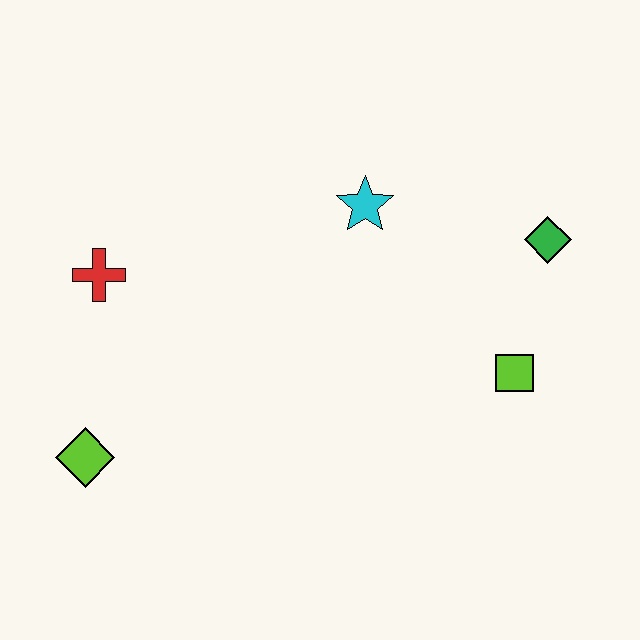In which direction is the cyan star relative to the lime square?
The cyan star is above the lime square.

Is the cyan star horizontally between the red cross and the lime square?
Yes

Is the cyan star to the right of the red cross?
Yes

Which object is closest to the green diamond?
The lime square is closest to the green diamond.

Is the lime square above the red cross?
No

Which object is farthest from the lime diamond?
The green diamond is farthest from the lime diamond.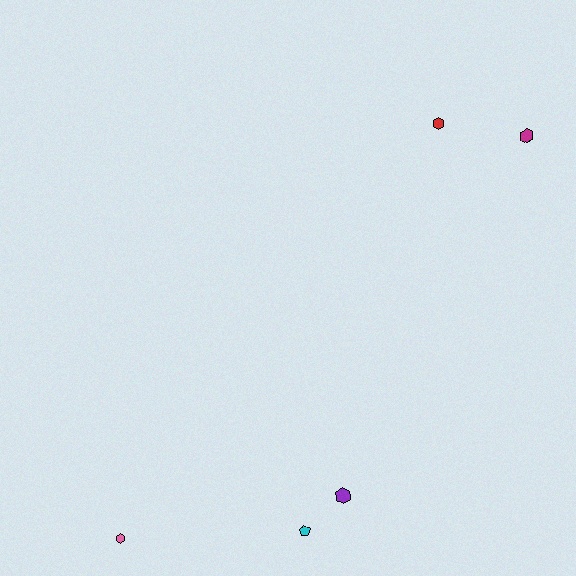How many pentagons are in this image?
There is 1 pentagon.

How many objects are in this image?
There are 5 objects.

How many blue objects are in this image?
There are no blue objects.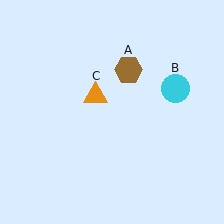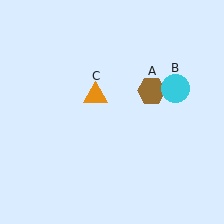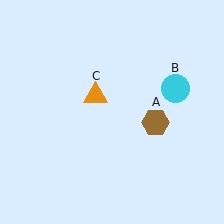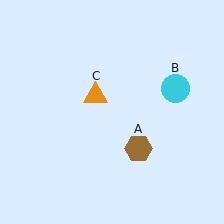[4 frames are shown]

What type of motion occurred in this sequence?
The brown hexagon (object A) rotated clockwise around the center of the scene.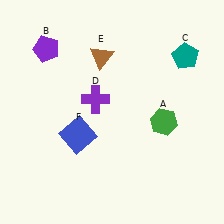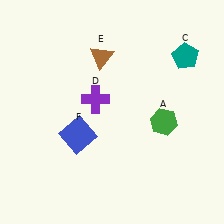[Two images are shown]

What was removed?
The purple pentagon (B) was removed in Image 2.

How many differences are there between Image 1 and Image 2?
There is 1 difference between the two images.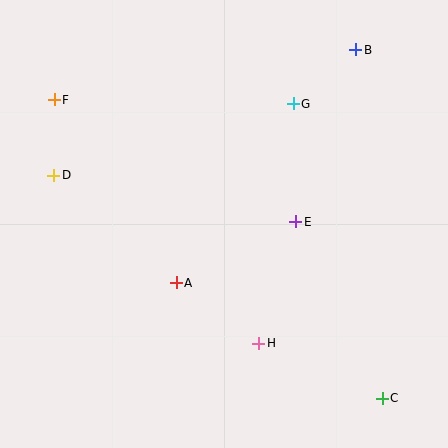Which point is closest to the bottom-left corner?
Point A is closest to the bottom-left corner.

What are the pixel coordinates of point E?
Point E is at (296, 222).